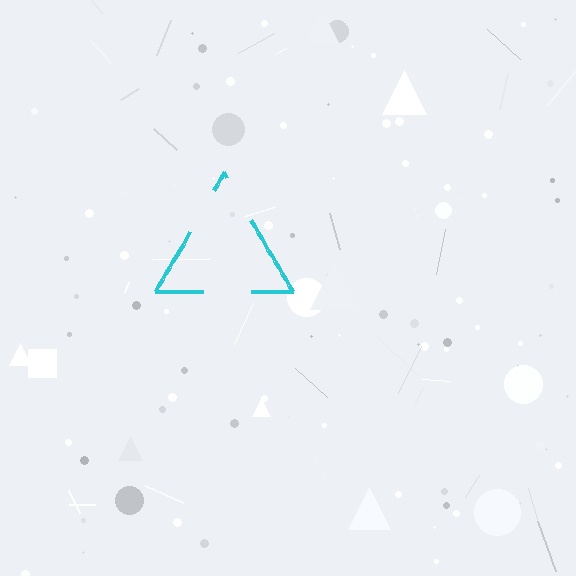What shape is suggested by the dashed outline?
The dashed outline suggests a triangle.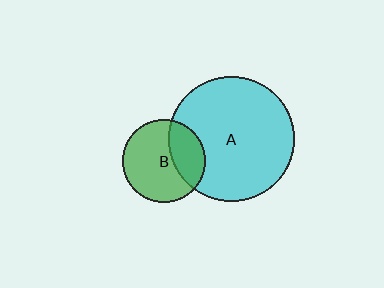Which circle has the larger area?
Circle A (cyan).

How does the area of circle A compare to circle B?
Approximately 2.3 times.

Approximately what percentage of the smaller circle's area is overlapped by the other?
Approximately 30%.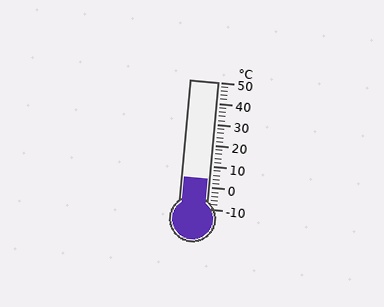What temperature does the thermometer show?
The thermometer shows approximately 4°C.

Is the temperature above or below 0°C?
The temperature is above 0°C.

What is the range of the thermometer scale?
The thermometer scale ranges from -10°C to 50°C.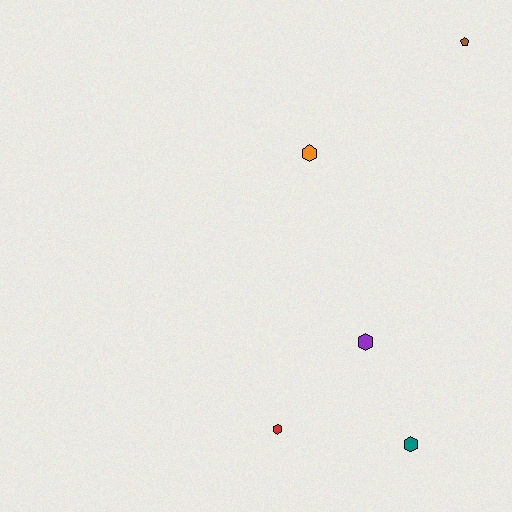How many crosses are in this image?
There are no crosses.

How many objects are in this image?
There are 5 objects.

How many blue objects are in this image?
There are no blue objects.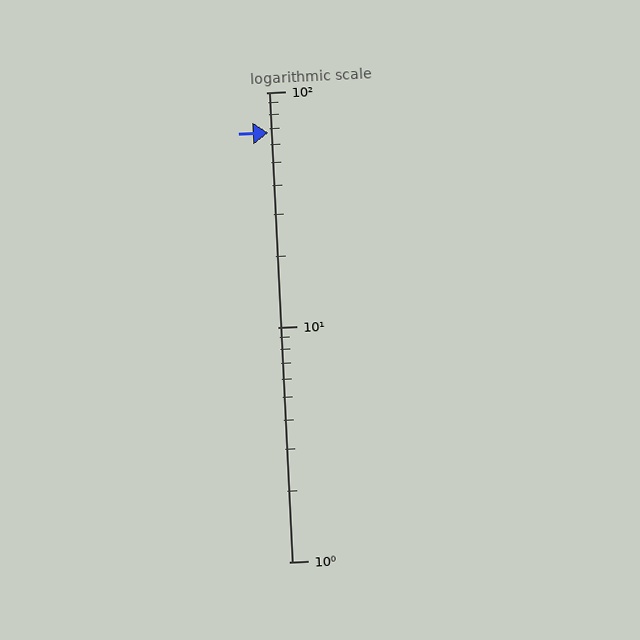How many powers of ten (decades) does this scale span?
The scale spans 2 decades, from 1 to 100.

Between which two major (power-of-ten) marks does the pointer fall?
The pointer is between 10 and 100.